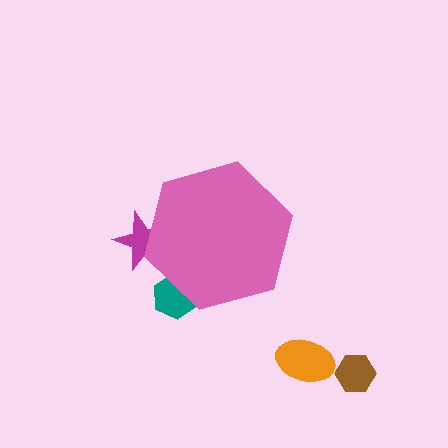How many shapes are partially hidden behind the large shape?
2 shapes are partially hidden.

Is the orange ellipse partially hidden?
No, the orange ellipse is fully visible.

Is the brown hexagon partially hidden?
No, the brown hexagon is fully visible.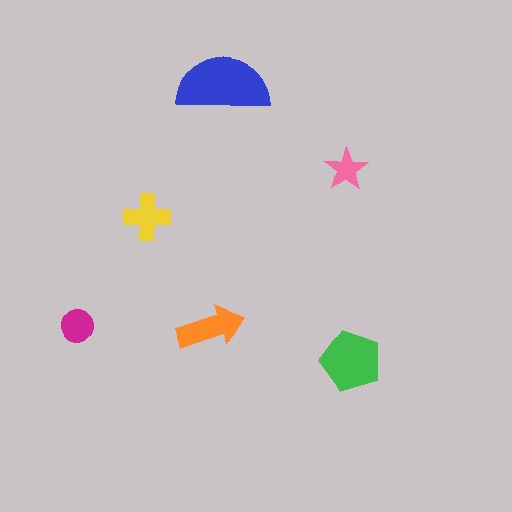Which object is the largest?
The blue semicircle.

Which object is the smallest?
The pink star.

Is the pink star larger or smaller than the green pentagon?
Smaller.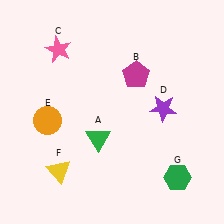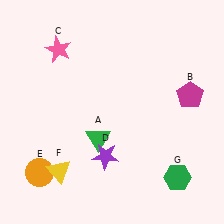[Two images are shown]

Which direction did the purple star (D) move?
The purple star (D) moved left.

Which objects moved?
The objects that moved are: the magenta pentagon (B), the purple star (D), the orange circle (E).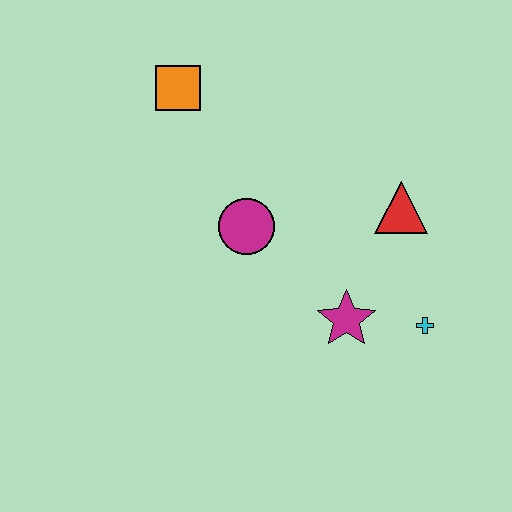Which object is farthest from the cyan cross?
The orange square is farthest from the cyan cross.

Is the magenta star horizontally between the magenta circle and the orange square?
No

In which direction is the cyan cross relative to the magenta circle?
The cyan cross is to the right of the magenta circle.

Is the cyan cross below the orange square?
Yes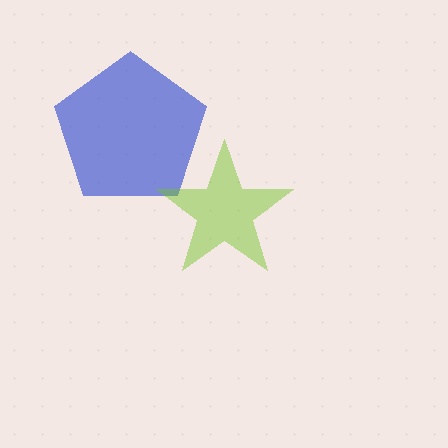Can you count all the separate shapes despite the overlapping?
Yes, there are 2 separate shapes.